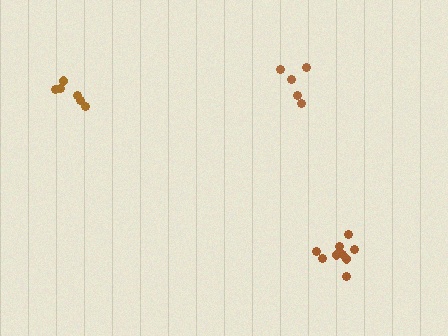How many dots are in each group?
Group 1: 6 dots, Group 2: 9 dots, Group 3: 5 dots (20 total).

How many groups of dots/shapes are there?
There are 3 groups.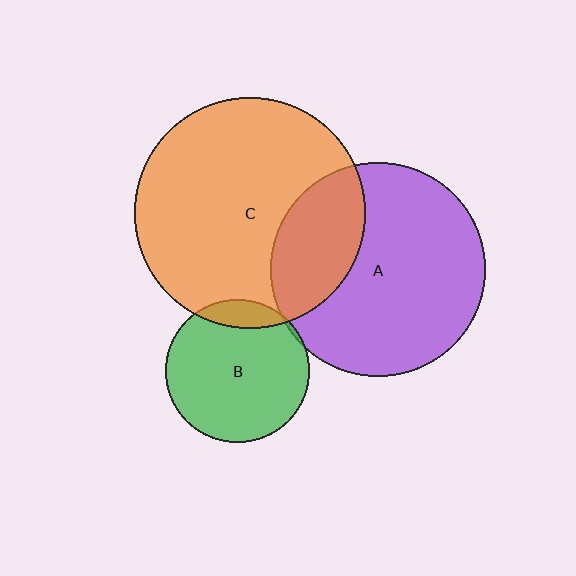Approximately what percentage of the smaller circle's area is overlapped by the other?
Approximately 5%.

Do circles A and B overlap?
Yes.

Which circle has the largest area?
Circle C (orange).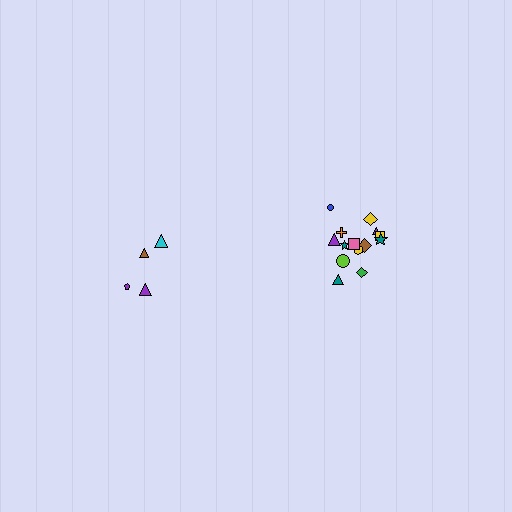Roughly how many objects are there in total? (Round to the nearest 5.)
Roughly 20 objects in total.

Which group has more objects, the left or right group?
The right group.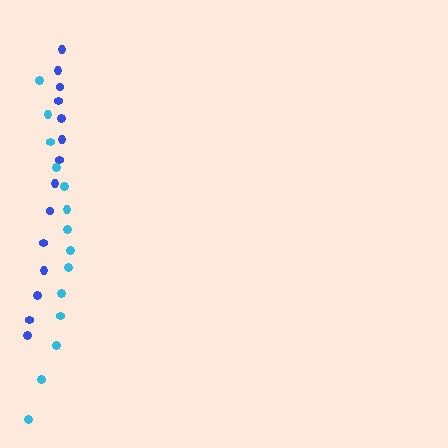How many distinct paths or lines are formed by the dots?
There are 2 distinct paths.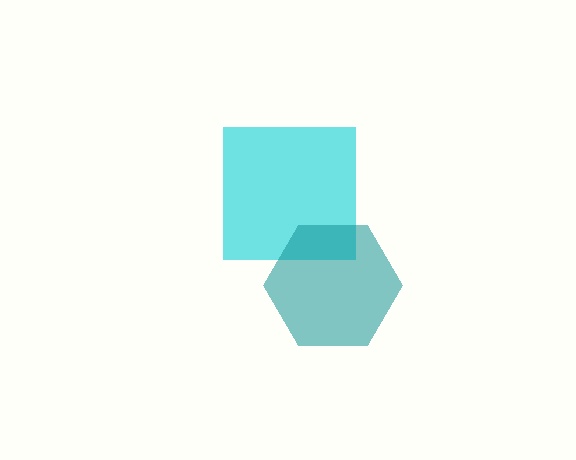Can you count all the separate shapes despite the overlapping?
Yes, there are 2 separate shapes.